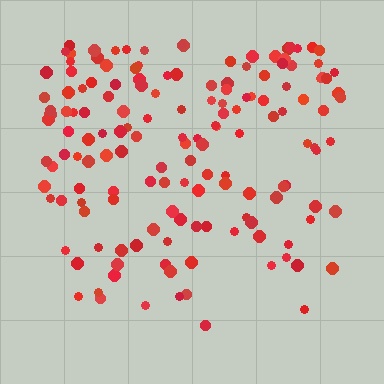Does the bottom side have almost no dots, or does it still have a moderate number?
Still a moderate number, just noticeably fewer than the top.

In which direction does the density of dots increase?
From bottom to top, with the top side densest.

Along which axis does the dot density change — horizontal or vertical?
Vertical.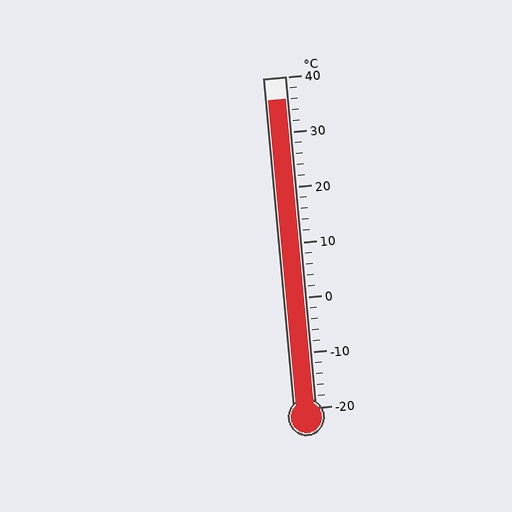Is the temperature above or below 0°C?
The temperature is above 0°C.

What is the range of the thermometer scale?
The thermometer scale ranges from -20°C to 40°C.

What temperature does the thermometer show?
The thermometer shows approximately 36°C.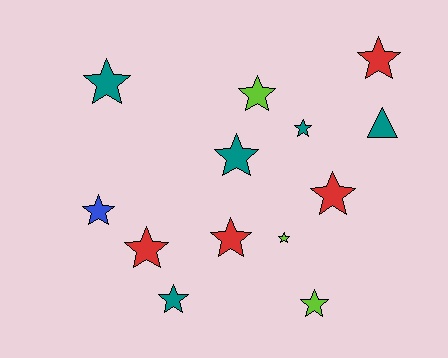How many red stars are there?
There are 4 red stars.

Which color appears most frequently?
Teal, with 5 objects.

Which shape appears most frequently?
Star, with 12 objects.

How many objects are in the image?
There are 13 objects.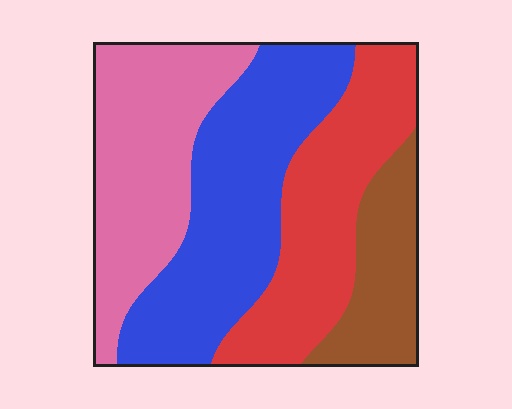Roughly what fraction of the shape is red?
Red takes up about one quarter (1/4) of the shape.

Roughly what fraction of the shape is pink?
Pink covers 27% of the shape.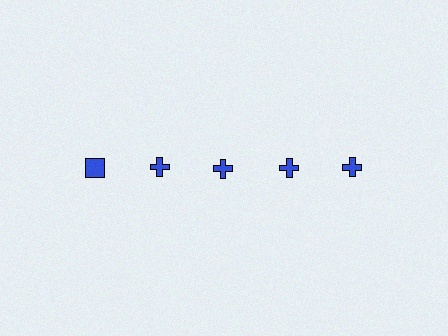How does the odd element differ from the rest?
It has a different shape: square instead of cross.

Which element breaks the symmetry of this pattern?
The blue square in the top row, leftmost column breaks the symmetry. All other shapes are blue crosses.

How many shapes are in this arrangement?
There are 5 shapes arranged in a grid pattern.